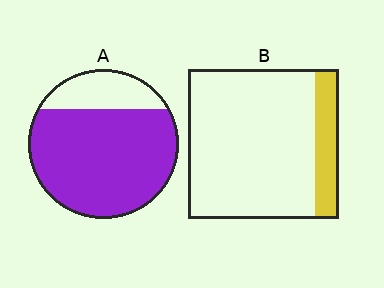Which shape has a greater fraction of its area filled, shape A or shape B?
Shape A.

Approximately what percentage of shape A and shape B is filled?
A is approximately 80% and B is approximately 15%.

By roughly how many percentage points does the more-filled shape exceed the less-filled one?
By roughly 65 percentage points (A over B).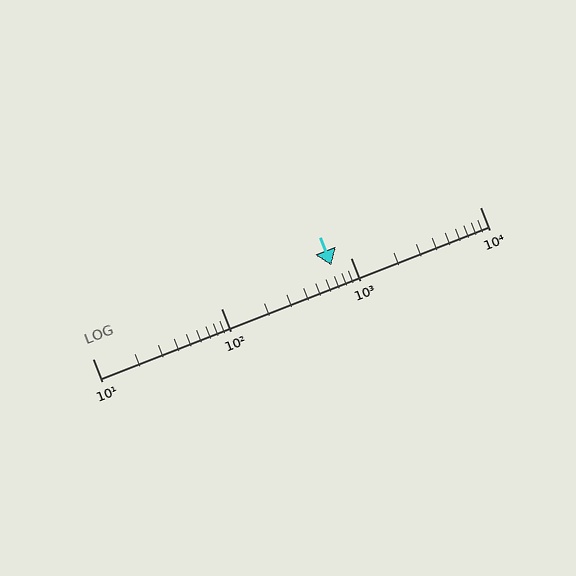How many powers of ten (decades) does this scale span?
The scale spans 3 decades, from 10 to 10000.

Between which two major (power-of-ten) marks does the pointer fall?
The pointer is between 100 and 1000.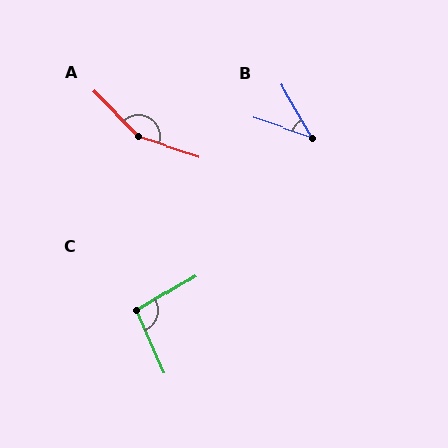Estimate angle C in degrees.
Approximately 97 degrees.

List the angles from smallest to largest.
B (41°), C (97°), A (152°).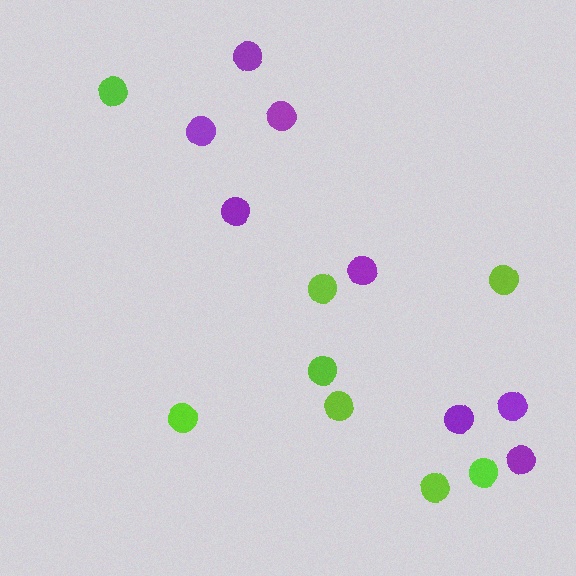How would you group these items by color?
There are 2 groups: one group of lime circles (8) and one group of purple circles (8).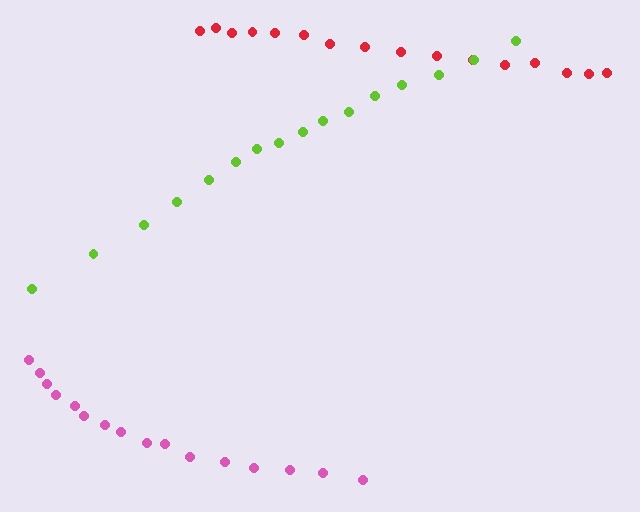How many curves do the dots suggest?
There are 3 distinct paths.